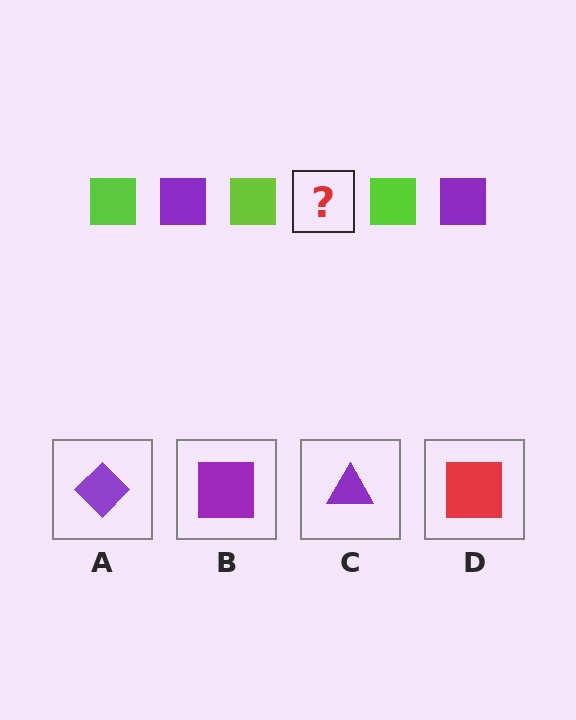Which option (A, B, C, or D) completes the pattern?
B.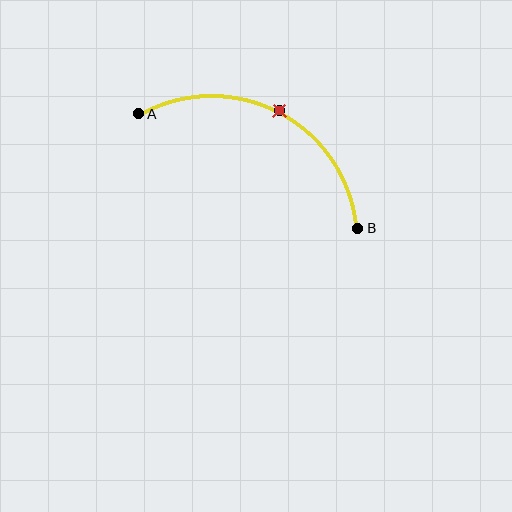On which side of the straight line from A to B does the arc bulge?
The arc bulges above the straight line connecting A and B.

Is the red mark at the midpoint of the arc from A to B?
Yes. The red mark lies on the arc at equal arc-length from both A and B — it is the arc midpoint.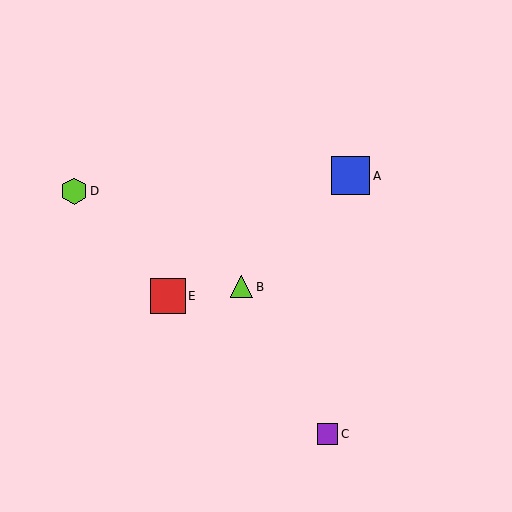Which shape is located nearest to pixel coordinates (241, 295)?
The lime triangle (labeled B) at (242, 287) is nearest to that location.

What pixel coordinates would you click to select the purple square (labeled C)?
Click at (327, 434) to select the purple square C.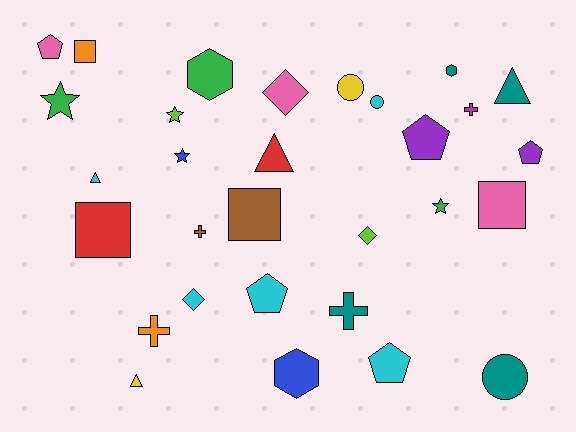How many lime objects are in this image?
There are 2 lime objects.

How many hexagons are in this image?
There are 3 hexagons.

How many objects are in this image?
There are 30 objects.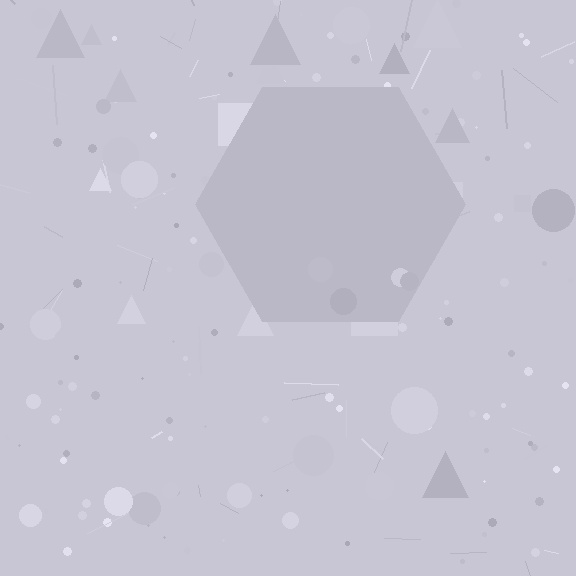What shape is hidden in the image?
A hexagon is hidden in the image.